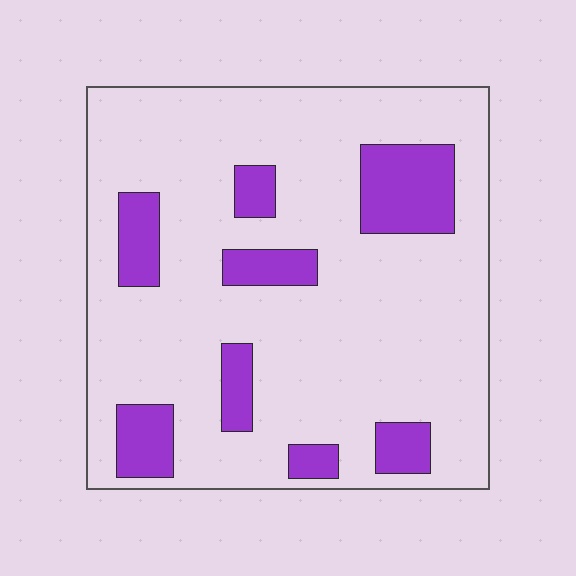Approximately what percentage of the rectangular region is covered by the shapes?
Approximately 20%.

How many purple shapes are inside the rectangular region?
8.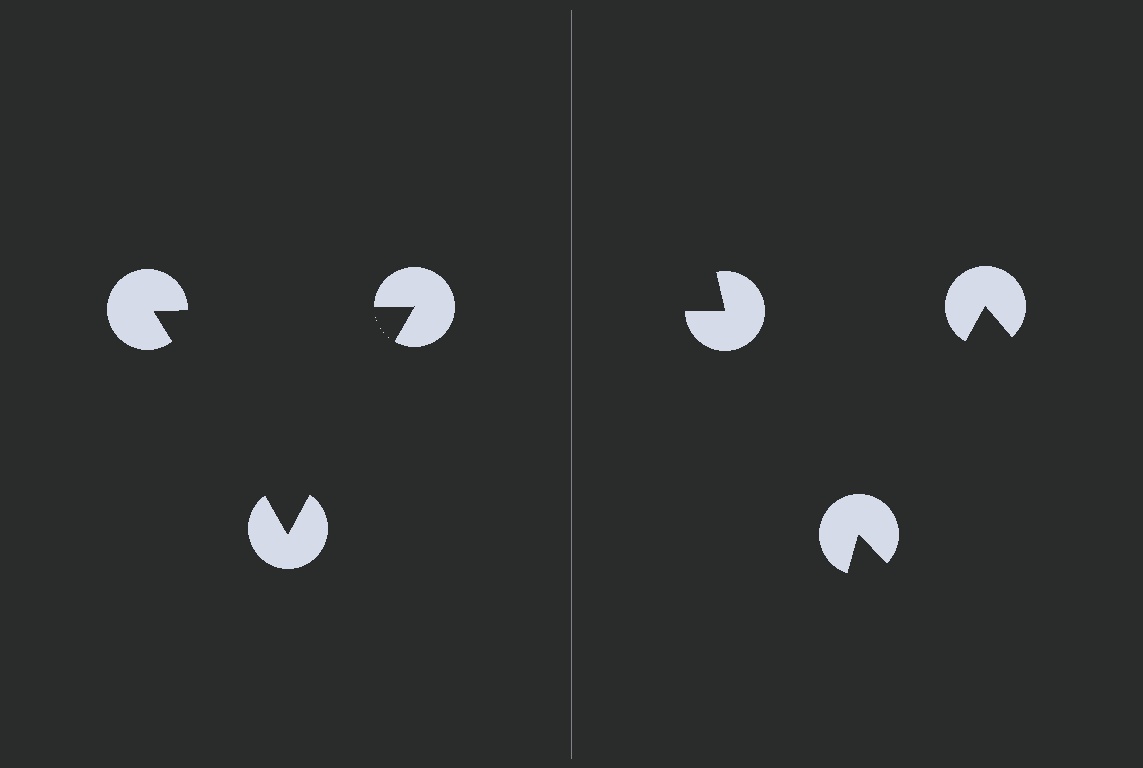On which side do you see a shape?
An illusory triangle appears on the left side. On the right side the wedge cuts are rotated, so no coherent shape forms.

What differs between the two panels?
The pac-man discs are positioned identically on both sides; only the wedge orientations differ. On the left they align to a triangle; on the right they are misaligned.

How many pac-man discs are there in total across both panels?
6 — 3 on each side.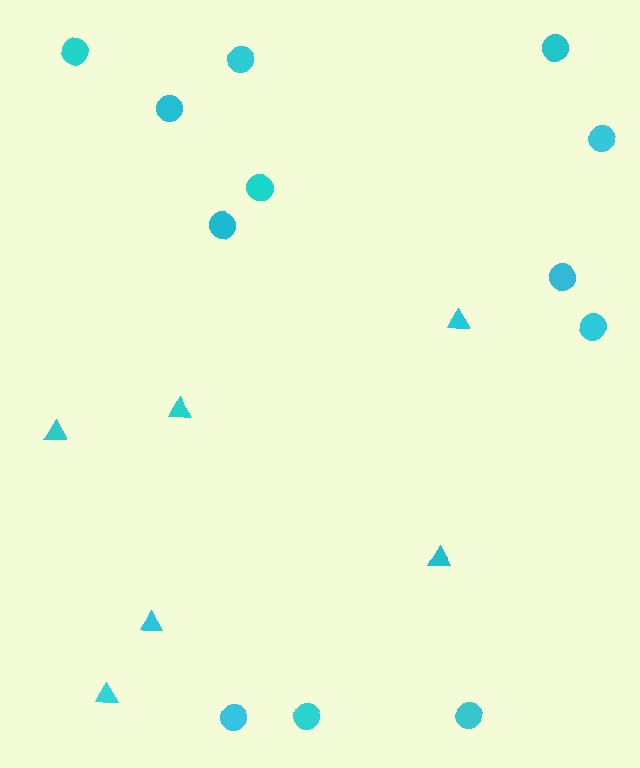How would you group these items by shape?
There are 2 groups: one group of triangles (6) and one group of circles (12).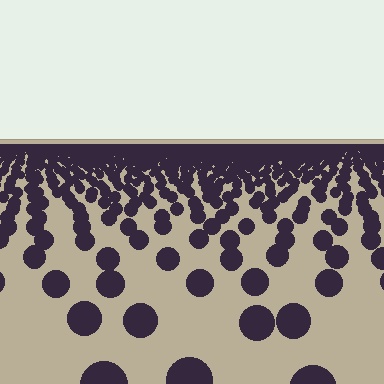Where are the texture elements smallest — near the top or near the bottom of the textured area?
Near the top.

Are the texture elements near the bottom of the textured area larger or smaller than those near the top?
Larger. Near the bottom, elements are closer to the viewer and appear at a bigger on-screen size.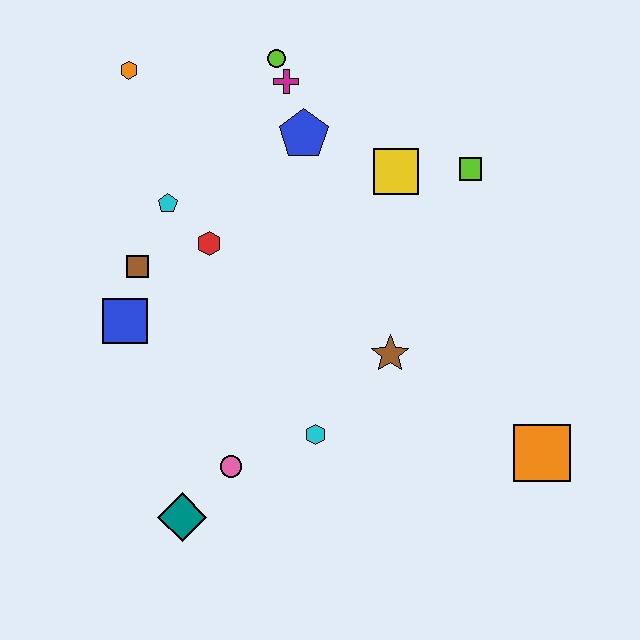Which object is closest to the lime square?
The yellow square is closest to the lime square.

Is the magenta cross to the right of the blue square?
Yes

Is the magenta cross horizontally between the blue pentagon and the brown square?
Yes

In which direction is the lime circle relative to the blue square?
The lime circle is above the blue square.